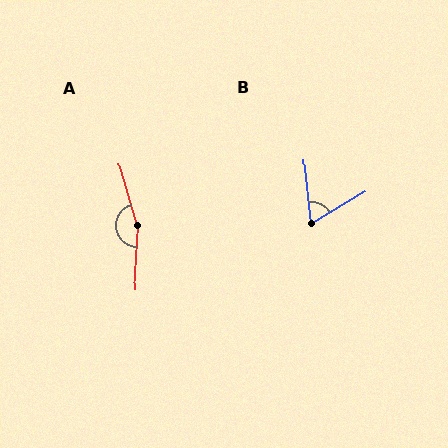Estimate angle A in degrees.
Approximately 161 degrees.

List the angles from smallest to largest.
B (65°), A (161°).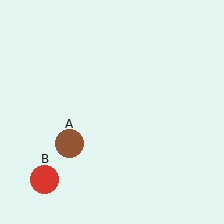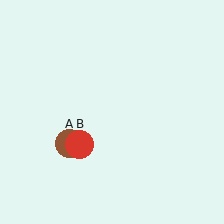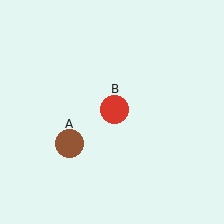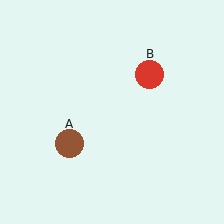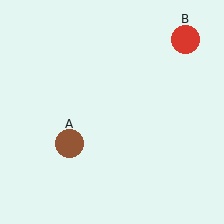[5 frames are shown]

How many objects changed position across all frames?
1 object changed position: red circle (object B).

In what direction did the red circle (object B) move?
The red circle (object B) moved up and to the right.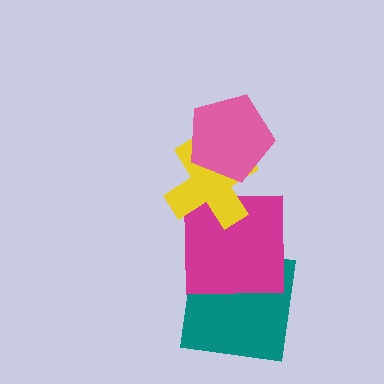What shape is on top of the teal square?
The magenta square is on top of the teal square.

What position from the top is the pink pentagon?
The pink pentagon is 1st from the top.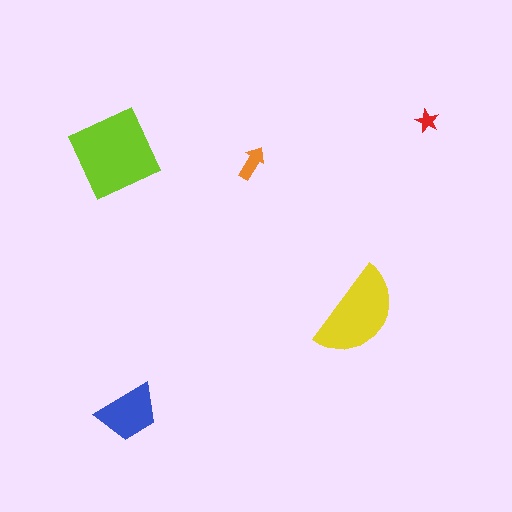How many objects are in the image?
There are 5 objects in the image.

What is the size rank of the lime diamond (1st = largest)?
1st.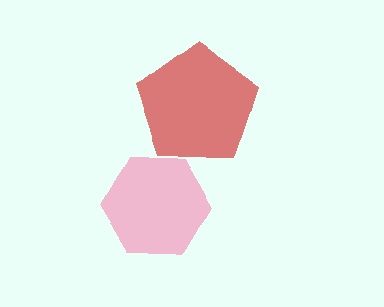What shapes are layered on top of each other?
The layered shapes are: a pink hexagon, a red pentagon.